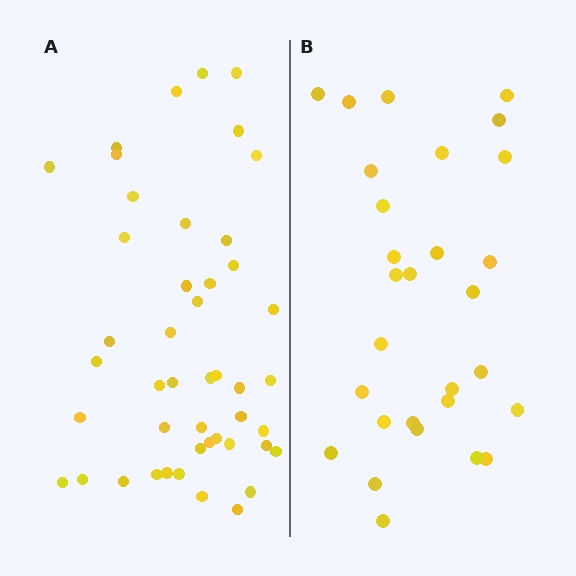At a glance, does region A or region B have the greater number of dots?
Region A (the left region) has more dots.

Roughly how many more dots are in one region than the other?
Region A has approximately 15 more dots than region B.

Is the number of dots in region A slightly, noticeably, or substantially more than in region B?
Region A has substantially more. The ratio is roughly 1.6 to 1.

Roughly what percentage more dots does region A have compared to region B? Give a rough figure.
About 60% more.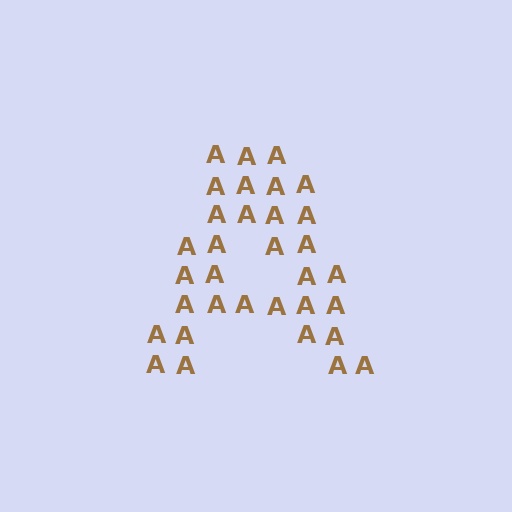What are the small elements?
The small elements are letter A's.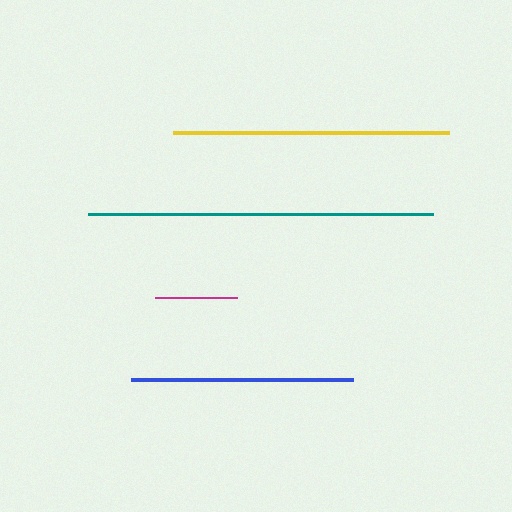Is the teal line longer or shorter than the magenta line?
The teal line is longer than the magenta line.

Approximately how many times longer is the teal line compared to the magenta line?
The teal line is approximately 4.2 times the length of the magenta line.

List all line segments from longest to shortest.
From longest to shortest: teal, yellow, blue, magenta.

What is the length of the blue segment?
The blue segment is approximately 222 pixels long.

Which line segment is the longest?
The teal line is the longest at approximately 345 pixels.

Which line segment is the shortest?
The magenta line is the shortest at approximately 82 pixels.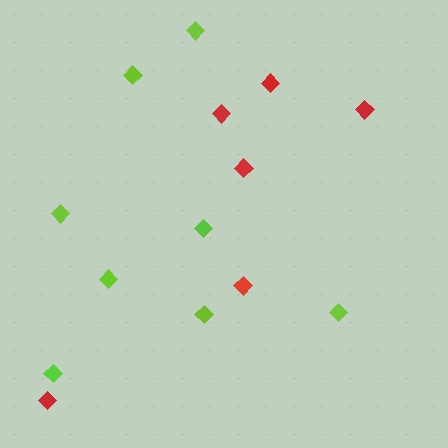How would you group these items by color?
There are 2 groups: one group of red diamonds (6) and one group of lime diamonds (8).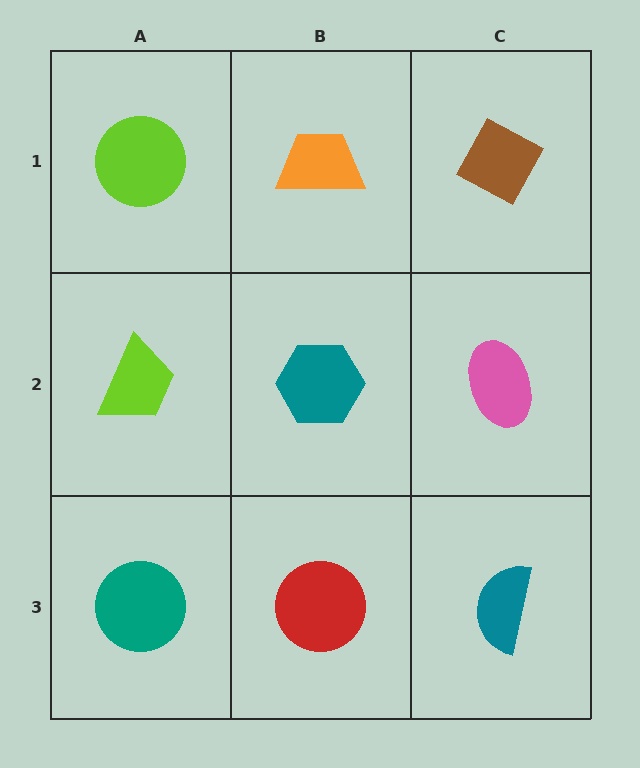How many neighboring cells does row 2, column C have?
3.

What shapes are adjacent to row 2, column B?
An orange trapezoid (row 1, column B), a red circle (row 3, column B), a lime trapezoid (row 2, column A), a pink ellipse (row 2, column C).